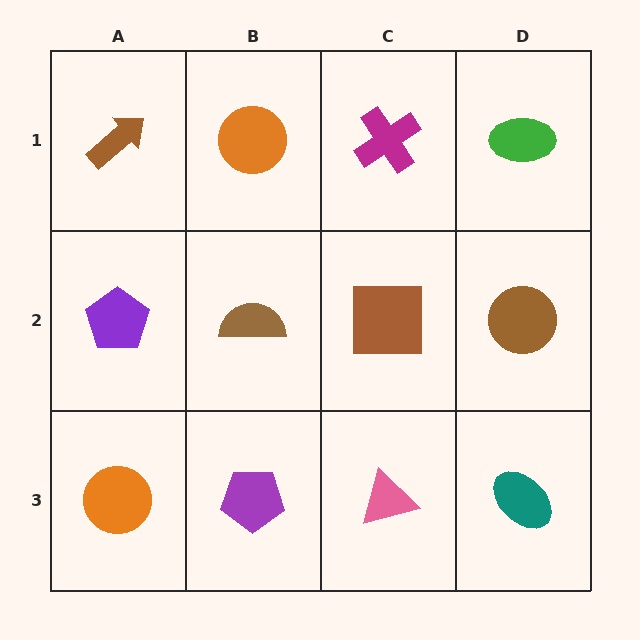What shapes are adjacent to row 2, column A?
A brown arrow (row 1, column A), an orange circle (row 3, column A), a brown semicircle (row 2, column B).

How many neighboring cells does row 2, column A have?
3.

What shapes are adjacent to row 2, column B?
An orange circle (row 1, column B), a purple pentagon (row 3, column B), a purple pentagon (row 2, column A), a brown square (row 2, column C).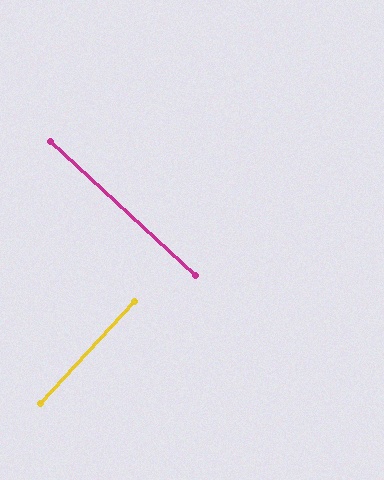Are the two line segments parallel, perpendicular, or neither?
Perpendicular — they meet at approximately 90°.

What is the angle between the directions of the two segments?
Approximately 90 degrees.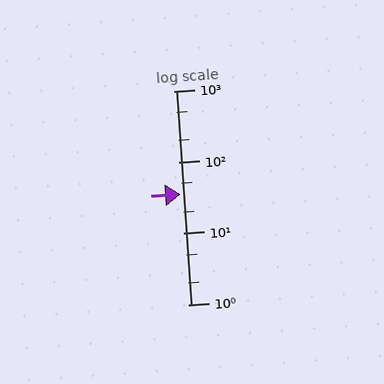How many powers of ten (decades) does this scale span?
The scale spans 3 decades, from 1 to 1000.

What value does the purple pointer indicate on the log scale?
The pointer indicates approximately 35.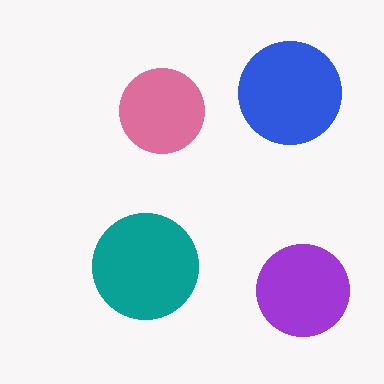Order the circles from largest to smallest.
the teal one, the blue one, the purple one, the pink one.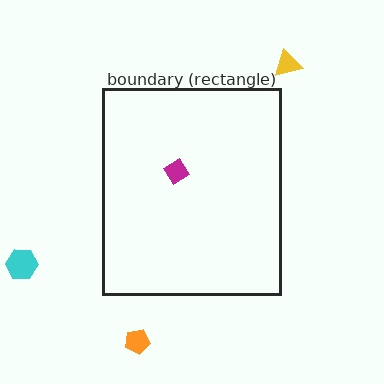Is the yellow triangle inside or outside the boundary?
Outside.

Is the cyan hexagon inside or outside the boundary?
Outside.